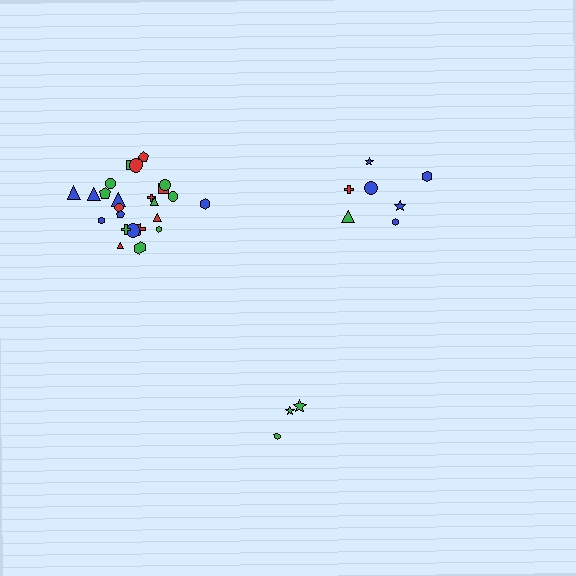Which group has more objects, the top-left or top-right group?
The top-left group.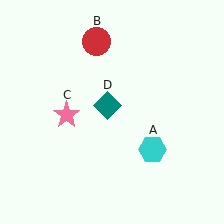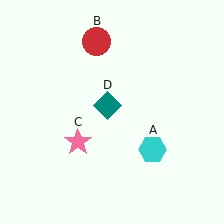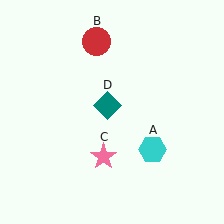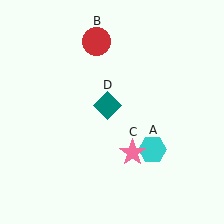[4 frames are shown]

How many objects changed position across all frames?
1 object changed position: pink star (object C).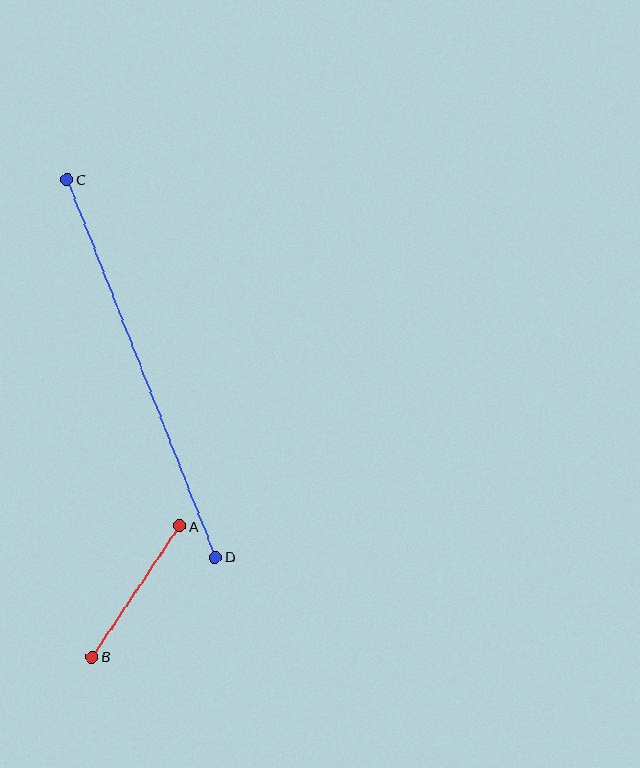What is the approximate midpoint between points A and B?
The midpoint is at approximately (136, 591) pixels.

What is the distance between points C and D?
The distance is approximately 406 pixels.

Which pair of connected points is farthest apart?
Points C and D are farthest apart.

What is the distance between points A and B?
The distance is approximately 158 pixels.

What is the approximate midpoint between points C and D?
The midpoint is at approximately (141, 368) pixels.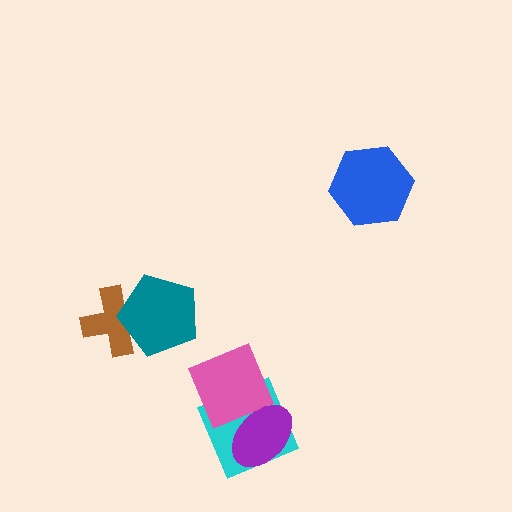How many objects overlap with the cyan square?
2 objects overlap with the cyan square.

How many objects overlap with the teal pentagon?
1 object overlaps with the teal pentagon.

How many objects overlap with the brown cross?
1 object overlaps with the brown cross.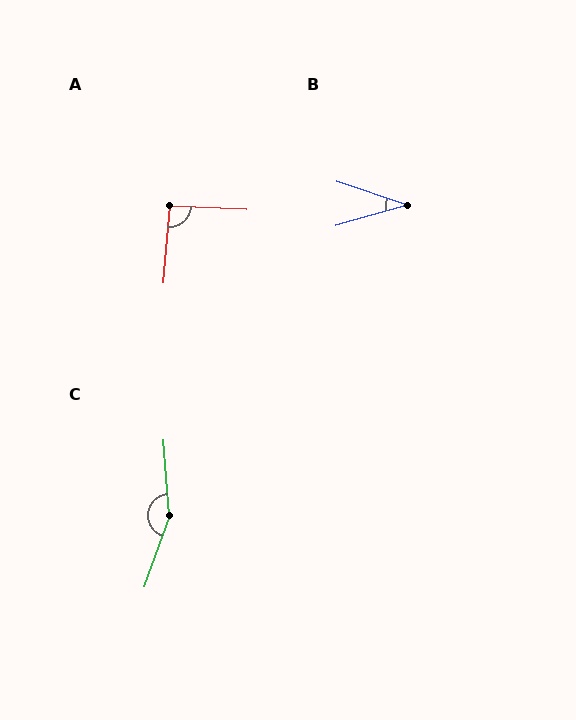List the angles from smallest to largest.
B (34°), A (93°), C (156°).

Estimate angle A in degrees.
Approximately 93 degrees.